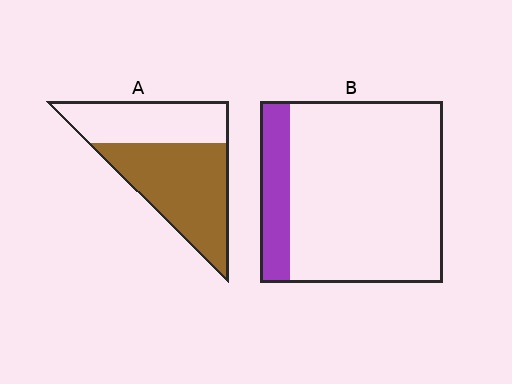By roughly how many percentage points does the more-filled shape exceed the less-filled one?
By roughly 45 percentage points (A over B).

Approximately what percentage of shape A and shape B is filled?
A is approximately 60% and B is approximately 15%.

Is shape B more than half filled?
No.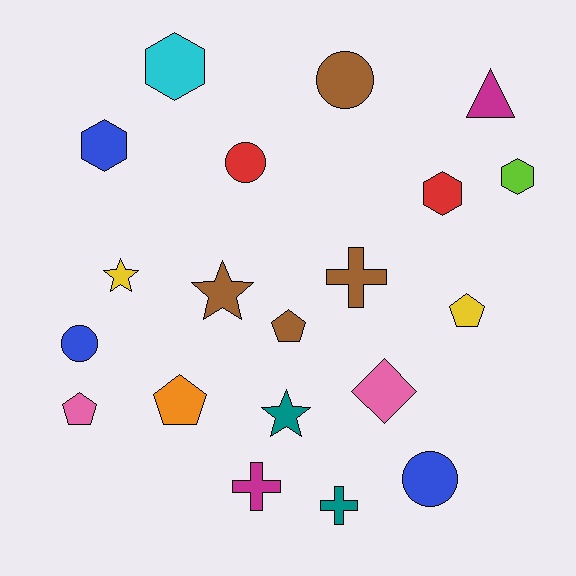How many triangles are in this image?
There is 1 triangle.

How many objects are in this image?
There are 20 objects.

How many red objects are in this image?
There are 2 red objects.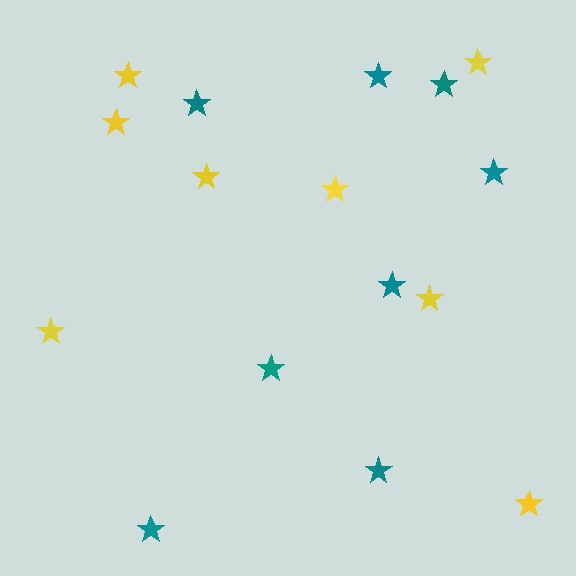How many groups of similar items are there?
There are 2 groups: one group of teal stars (8) and one group of yellow stars (8).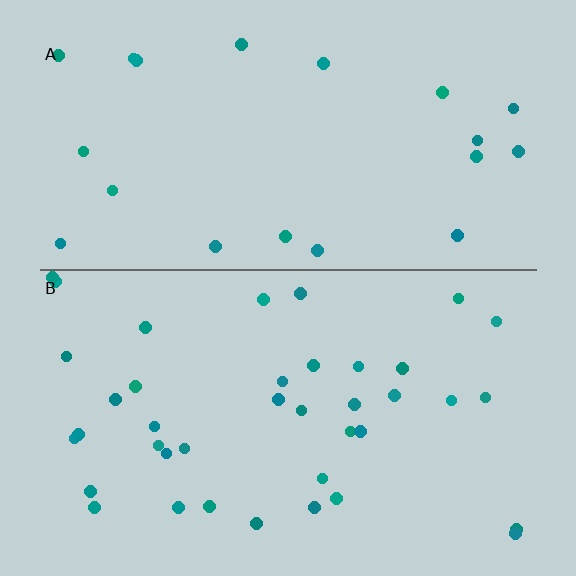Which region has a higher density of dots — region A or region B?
B (the bottom).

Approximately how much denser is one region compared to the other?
Approximately 1.9× — region B over region A.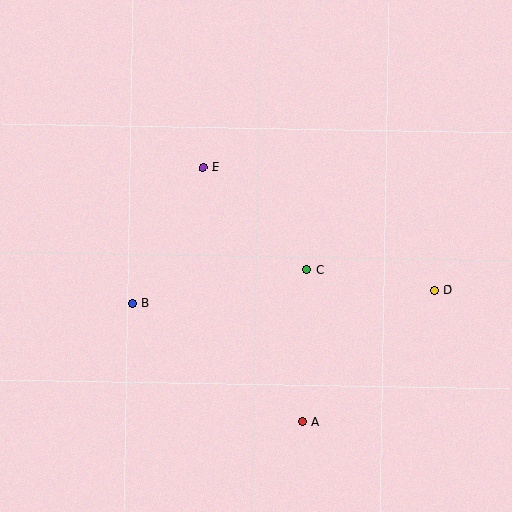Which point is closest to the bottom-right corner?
Point A is closest to the bottom-right corner.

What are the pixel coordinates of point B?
Point B is at (133, 303).